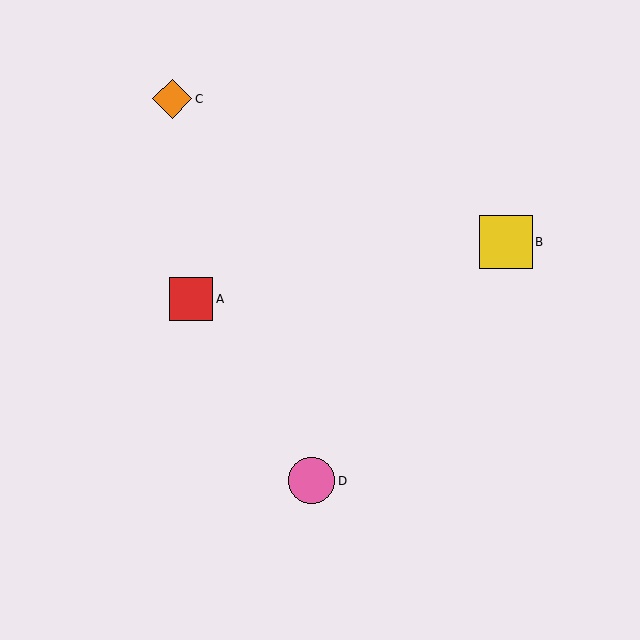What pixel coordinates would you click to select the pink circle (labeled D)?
Click at (312, 481) to select the pink circle D.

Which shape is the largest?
The yellow square (labeled B) is the largest.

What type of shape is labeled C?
Shape C is an orange diamond.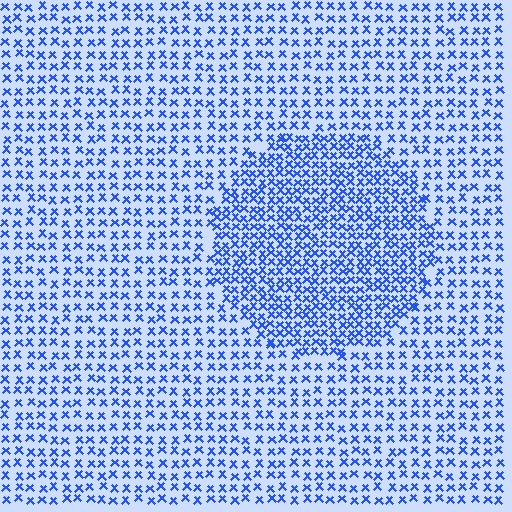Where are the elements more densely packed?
The elements are more densely packed inside the circle boundary.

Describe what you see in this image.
The image contains small blue elements arranged at two different densities. A circle-shaped region is visible where the elements are more densely packed than the surrounding area.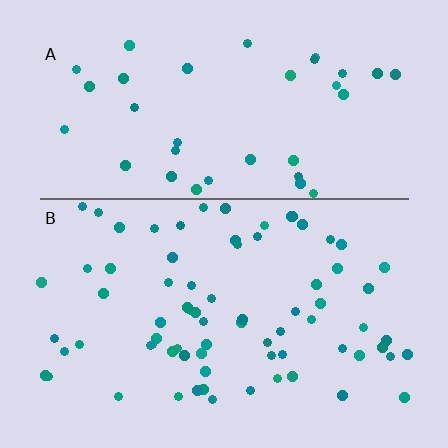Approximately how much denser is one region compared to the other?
Approximately 2.0× — region B over region A.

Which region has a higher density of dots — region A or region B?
B (the bottom).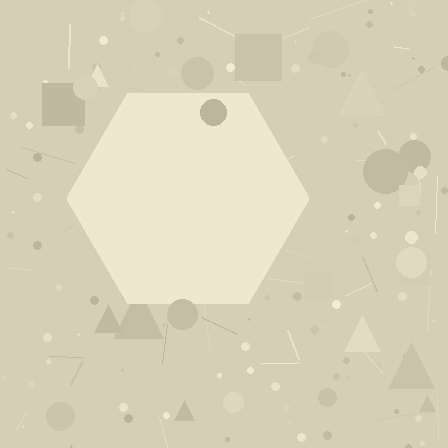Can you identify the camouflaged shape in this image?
The camouflaged shape is a hexagon.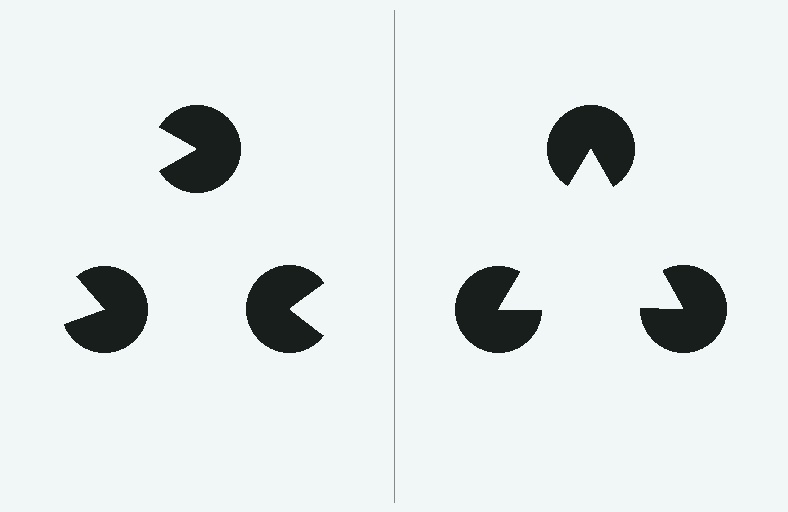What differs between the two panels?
The pac-man discs are positioned identically on both sides; only the wedge orientations differ. On the right they align to a triangle; on the left they are misaligned.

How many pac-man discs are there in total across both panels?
6 — 3 on each side.